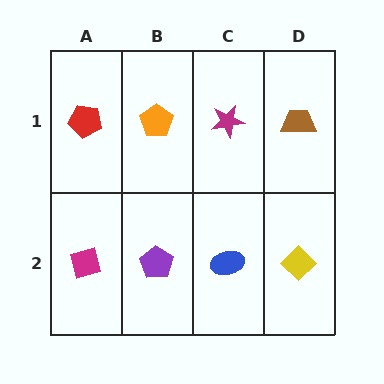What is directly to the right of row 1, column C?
A brown trapezoid.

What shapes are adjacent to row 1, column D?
A yellow diamond (row 2, column D), a magenta star (row 1, column C).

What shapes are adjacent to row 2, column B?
An orange pentagon (row 1, column B), a magenta diamond (row 2, column A), a blue ellipse (row 2, column C).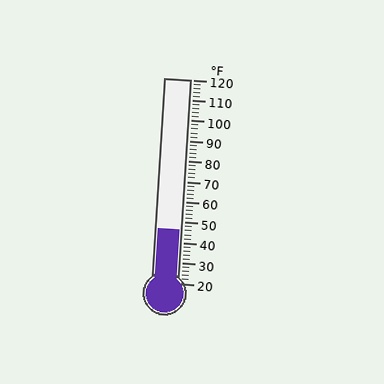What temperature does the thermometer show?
The thermometer shows approximately 46°F.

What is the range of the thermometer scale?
The thermometer scale ranges from 20°F to 120°F.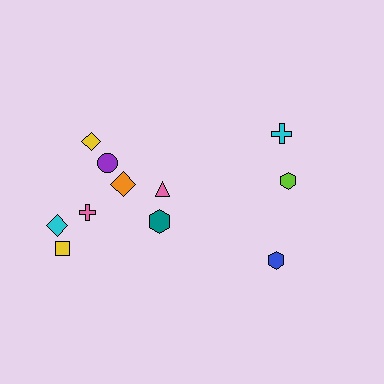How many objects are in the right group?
There are 3 objects.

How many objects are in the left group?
There are 8 objects.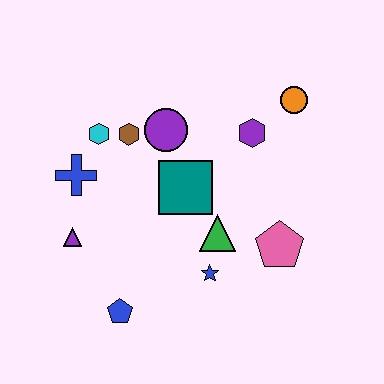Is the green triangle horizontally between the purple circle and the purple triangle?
No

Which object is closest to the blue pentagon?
The purple triangle is closest to the blue pentagon.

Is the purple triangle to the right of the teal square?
No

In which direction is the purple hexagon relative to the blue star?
The purple hexagon is above the blue star.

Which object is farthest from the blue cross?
The orange circle is farthest from the blue cross.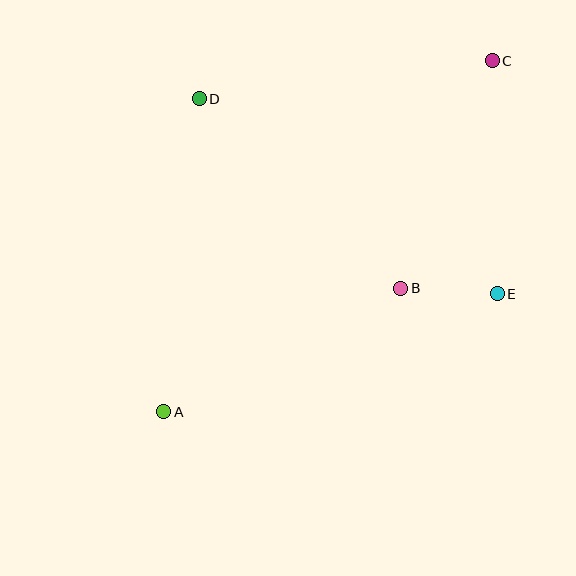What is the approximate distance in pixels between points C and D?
The distance between C and D is approximately 296 pixels.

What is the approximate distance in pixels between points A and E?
The distance between A and E is approximately 354 pixels.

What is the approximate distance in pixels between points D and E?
The distance between D and E is approximately 356 pixels.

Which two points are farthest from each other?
Points A and C are farthest from each other.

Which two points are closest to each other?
Points B and E are closest to each other.